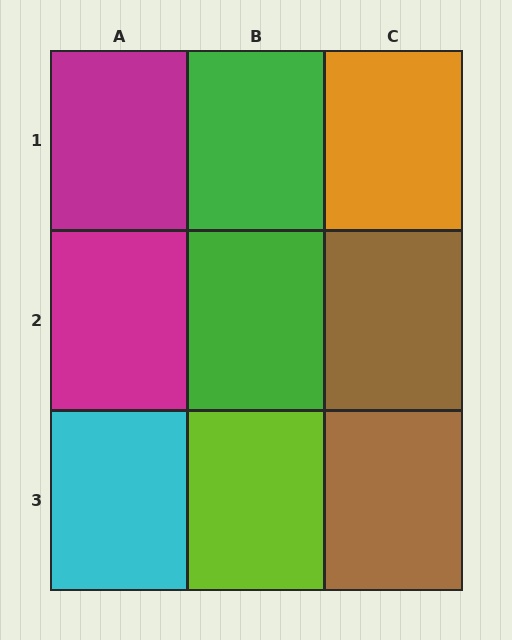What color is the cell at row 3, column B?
Lime.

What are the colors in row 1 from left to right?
Magenta, green, orange.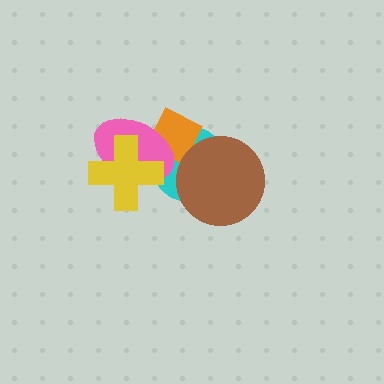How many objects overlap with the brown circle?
2 objects overlap with the brown circle.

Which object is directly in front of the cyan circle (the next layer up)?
The orange diamond is directly in front of the cyan circle.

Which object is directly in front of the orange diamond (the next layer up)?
The pink ellipse is directly in front of the orange diamond.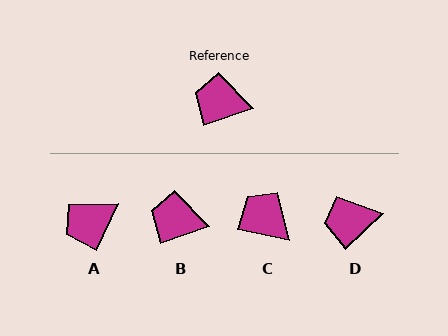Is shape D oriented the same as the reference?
No, it is off by about 25 degrees.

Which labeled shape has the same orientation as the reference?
B.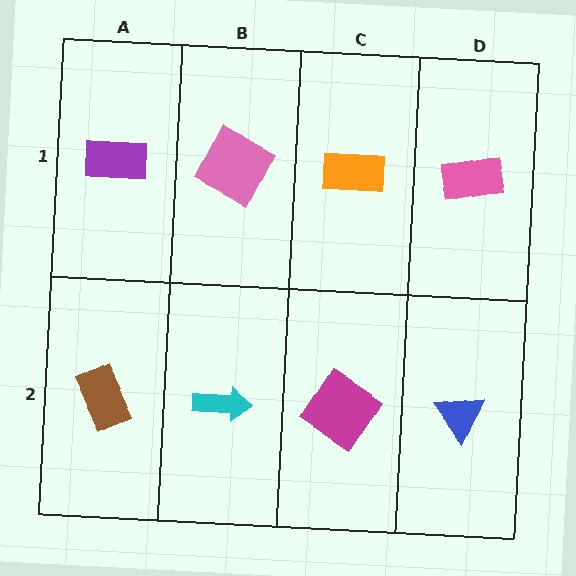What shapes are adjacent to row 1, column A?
A brown rectangle (row 2, column A), a pink square (row 1, column B).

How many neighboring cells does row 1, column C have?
3.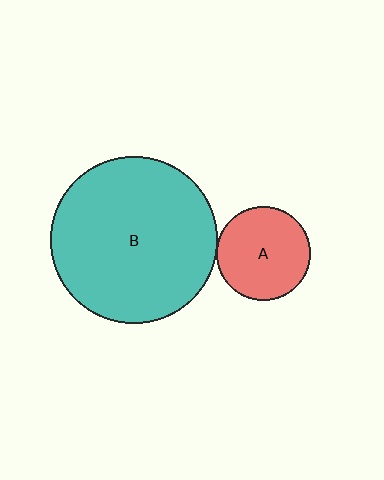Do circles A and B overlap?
Yes.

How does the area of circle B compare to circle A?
Approximately 3.1 times.